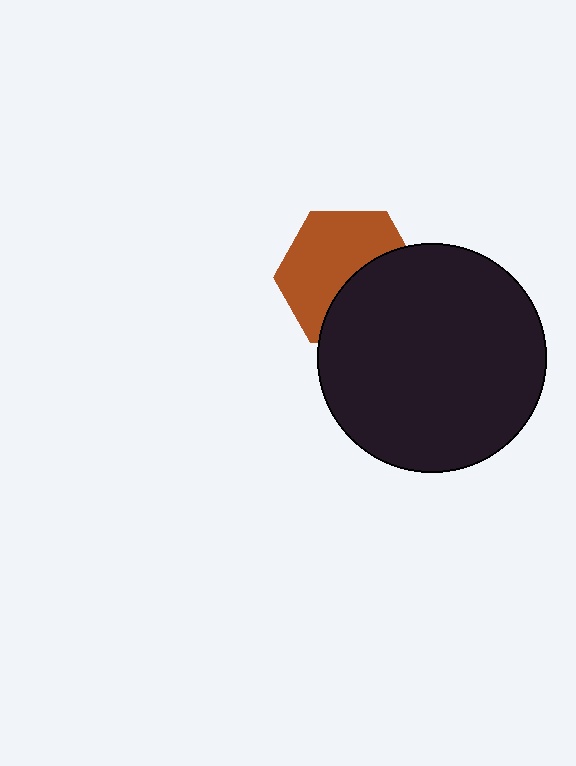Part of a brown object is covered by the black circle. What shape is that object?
It is a hexagon.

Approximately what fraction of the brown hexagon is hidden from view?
Roughly 42% of the brown hexagon is hidden behind the black circle.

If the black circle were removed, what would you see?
You would see the complete brown hexagon.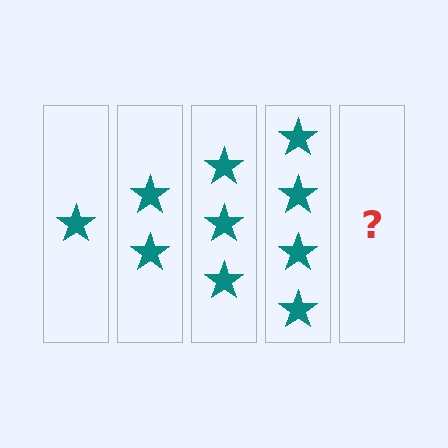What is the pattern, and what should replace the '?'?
The pattern is that each step adds one more star. The '?' should be 5 stars.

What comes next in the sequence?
The next element should be 5 stars.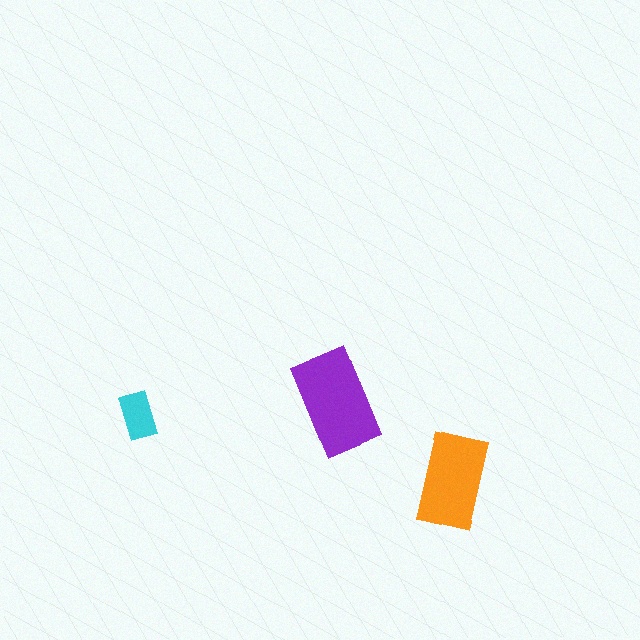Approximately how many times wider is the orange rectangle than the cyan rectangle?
About 2 times wider.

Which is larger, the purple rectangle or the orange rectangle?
The purple one.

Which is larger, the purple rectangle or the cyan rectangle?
The purple one.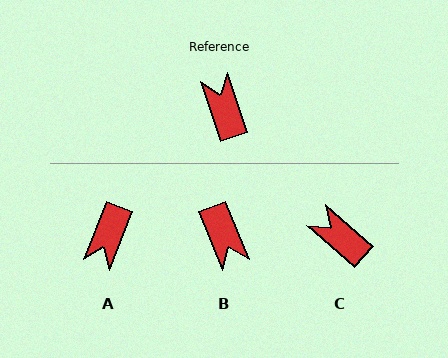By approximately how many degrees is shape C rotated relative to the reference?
Approximately 30 degrees counter-clockwise.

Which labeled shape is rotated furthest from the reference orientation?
B, about 176 degrees away.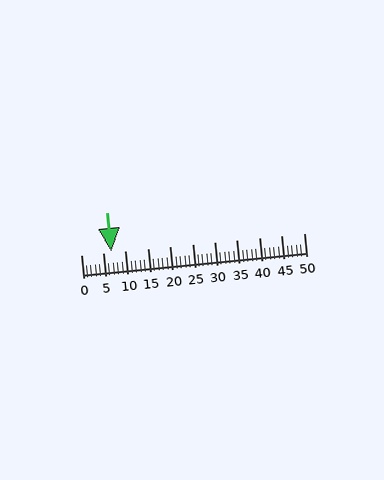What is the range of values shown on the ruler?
The ruler shows values from 0 to 50.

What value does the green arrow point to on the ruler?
The green arrow points to approximately 7.